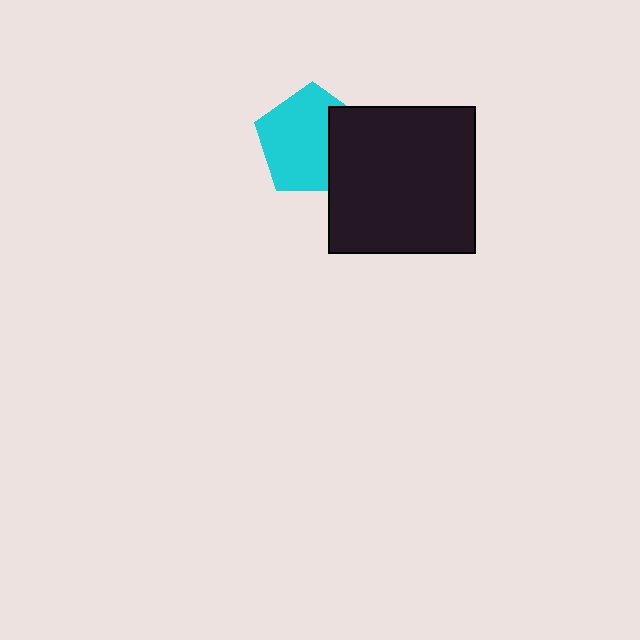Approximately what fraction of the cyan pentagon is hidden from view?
Roughly 30% of the cyan pentagon is hidden behind the black square.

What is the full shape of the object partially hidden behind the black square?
The partially hidden object is a cyan pentagon.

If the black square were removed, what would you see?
You would see the complete cyan pentagon.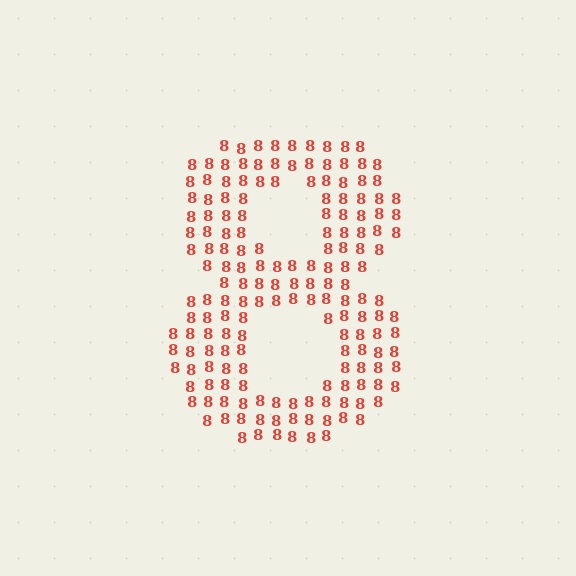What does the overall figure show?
The overall figure shows the digit 8.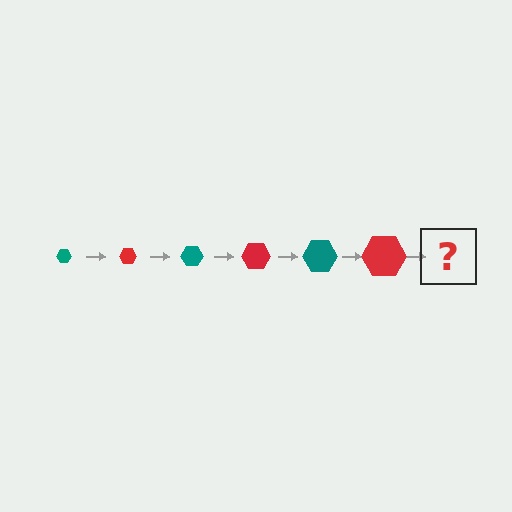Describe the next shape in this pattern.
It should be a teal hexagon, larger than the previous one.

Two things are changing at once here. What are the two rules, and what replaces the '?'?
The two rules are that the hexagon grows larger each step and the color cycles through teal and red. The '?' should be a teal hexagon, larger than the previous one.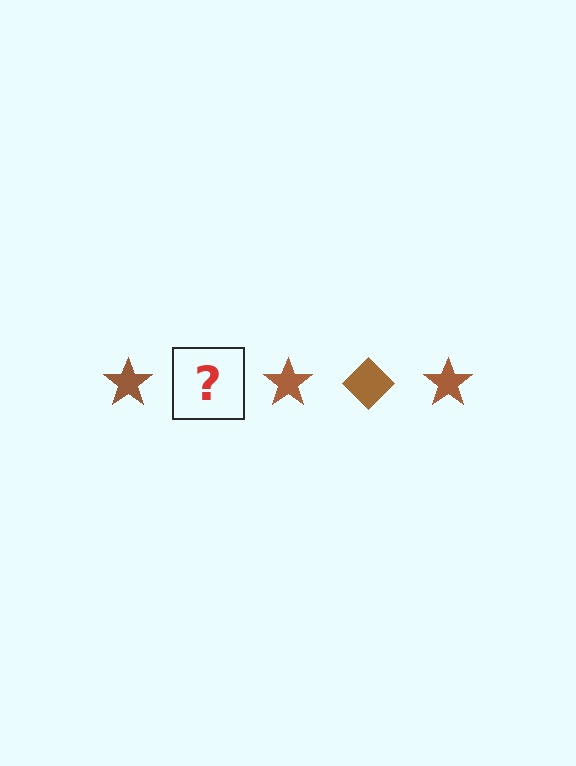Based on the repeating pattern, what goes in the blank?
The blank should be a brown diamond.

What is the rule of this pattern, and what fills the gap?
The rule is that the pattern cycles through star, diamond shapes in brown. The gap should be filled with a brown diamond.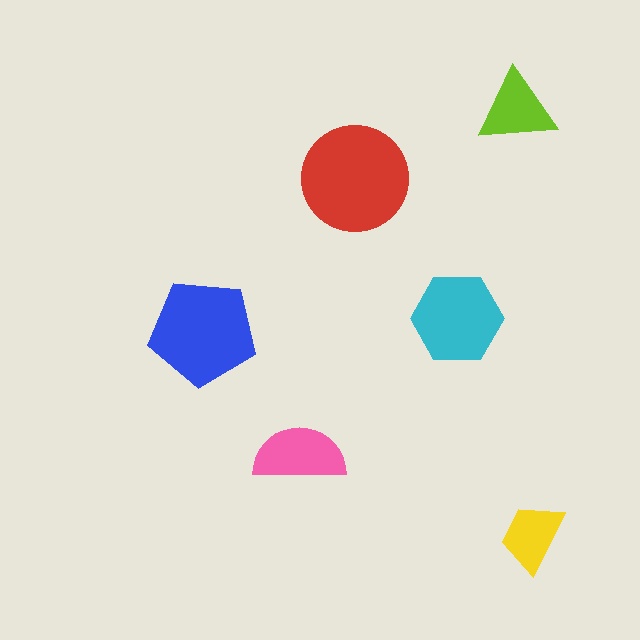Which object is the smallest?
The yellow trapezoid.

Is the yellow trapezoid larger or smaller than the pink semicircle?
Smaller.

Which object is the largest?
The red circle.